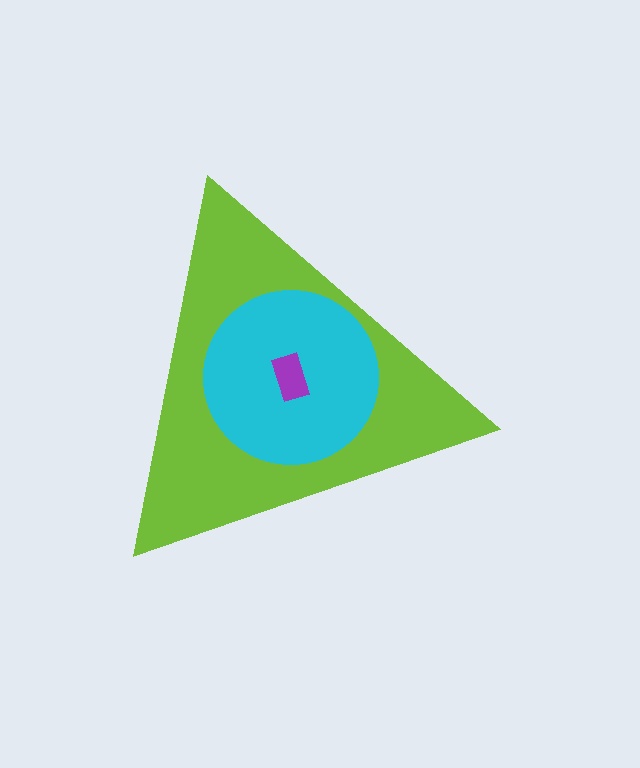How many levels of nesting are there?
3.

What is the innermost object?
The purple rectangle.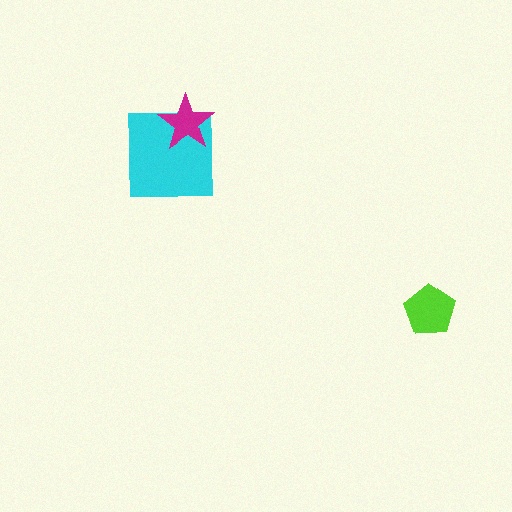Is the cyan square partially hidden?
Yes, it is partially covered by another shape.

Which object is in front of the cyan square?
The magenta star is in front of the cyan square.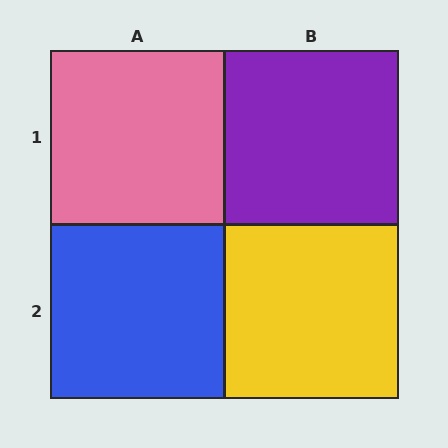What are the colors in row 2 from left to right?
Blue, yellow.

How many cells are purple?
1 cell is purple.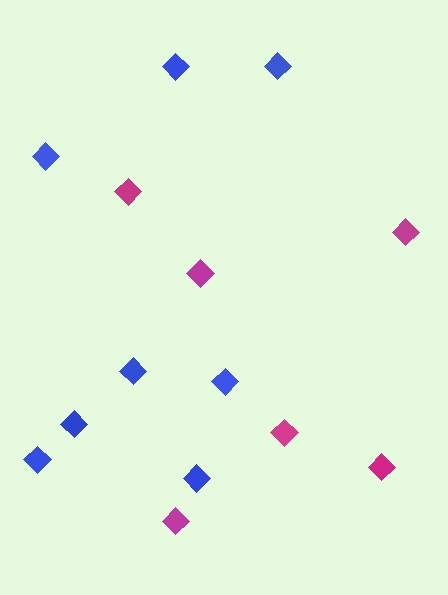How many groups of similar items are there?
There are 2 groups: one group of blue diamonds (8) and one group of magenta diamonds (6).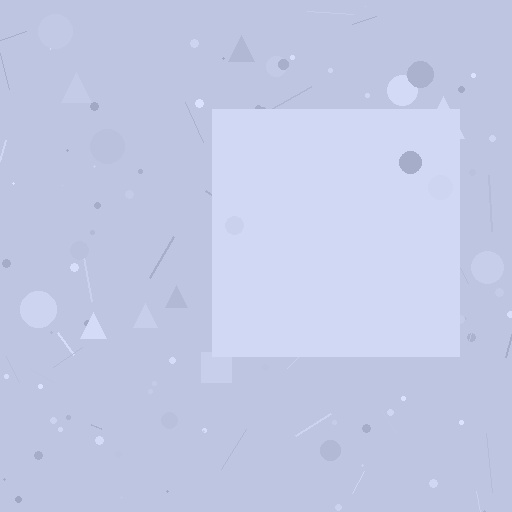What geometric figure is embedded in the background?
A square is embedded in the background.